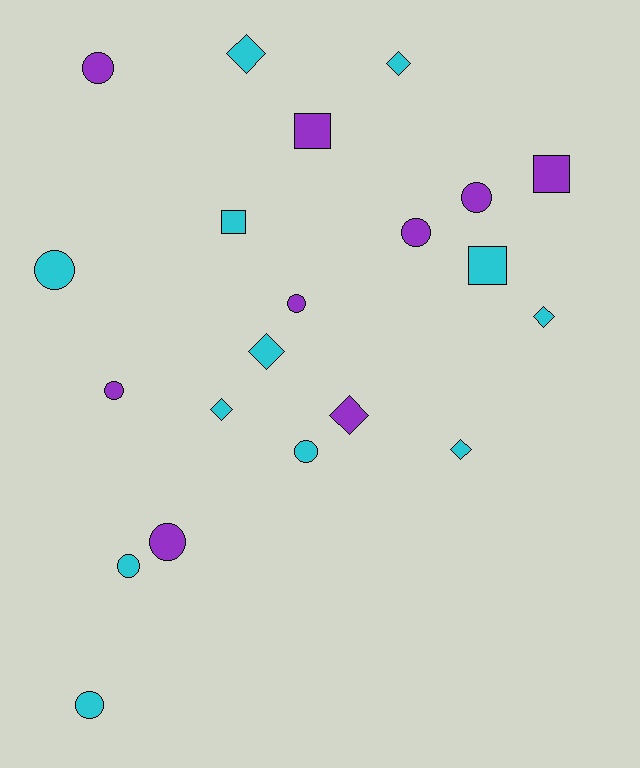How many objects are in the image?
There are 21 objects.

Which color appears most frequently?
Cyan, with 12 objects.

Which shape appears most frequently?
Circle, with 10 objects.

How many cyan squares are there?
There are 2 cyan squares.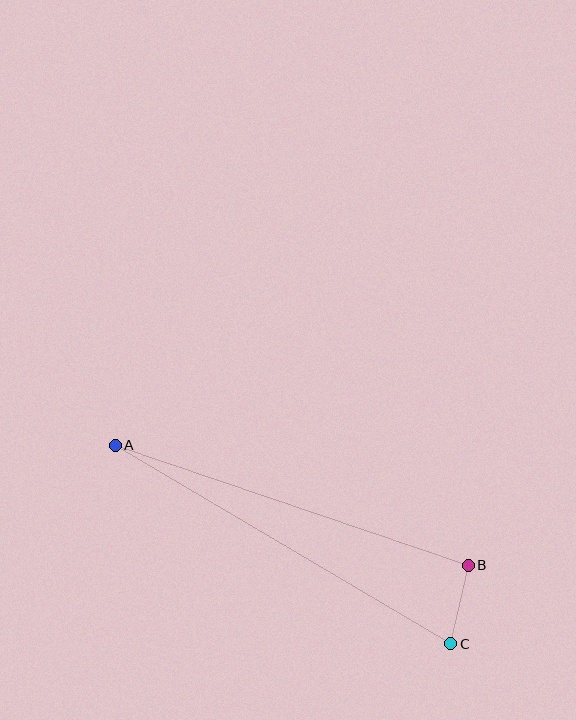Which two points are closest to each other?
Points B and C are closest to each other.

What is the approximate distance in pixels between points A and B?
The distance between A and B is approximately 373 pixels.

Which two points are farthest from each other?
Points A and C are farthest from each other.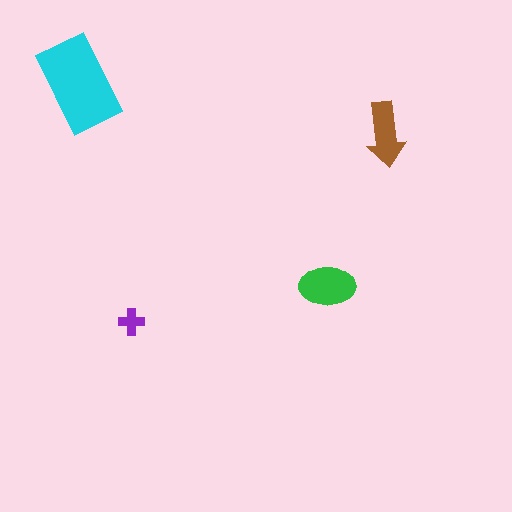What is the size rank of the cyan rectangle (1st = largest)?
1st.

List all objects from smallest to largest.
The purple cross, the brown arrow, the green ellipse, the cyan rectangle.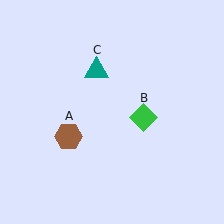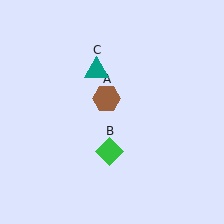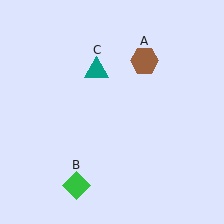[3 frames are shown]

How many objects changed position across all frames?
2 objects changed position: brown hexagon (object A), green diamond (object B).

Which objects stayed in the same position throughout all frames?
Teal triangle (object C) remained stationary.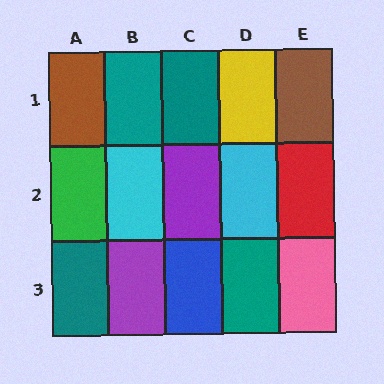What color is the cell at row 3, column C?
Blue.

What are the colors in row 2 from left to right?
Green, cyan, purple, cyan, red.